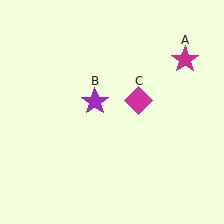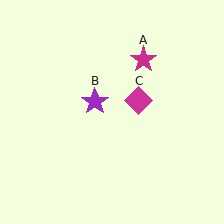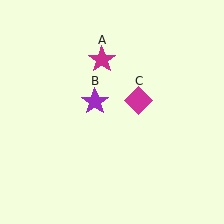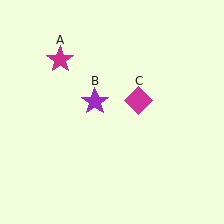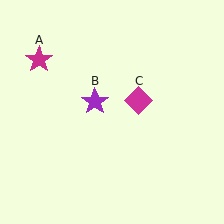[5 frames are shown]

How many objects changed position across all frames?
1 object changed position: magenta star (object A).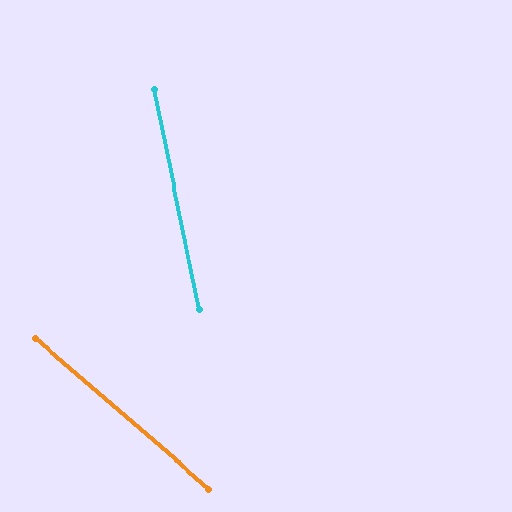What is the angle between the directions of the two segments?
Approximately 38 degrees.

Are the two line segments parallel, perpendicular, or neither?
Neither parallel nor perpendicular — they differ by about 38°.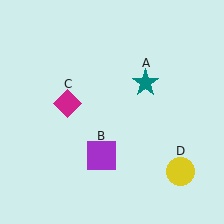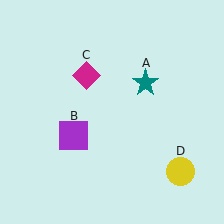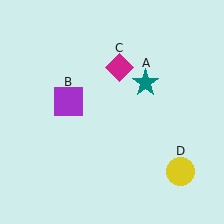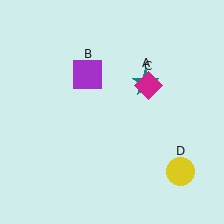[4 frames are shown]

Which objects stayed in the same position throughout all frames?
Teal star (object A) and yellow circle (object D) remained stationary.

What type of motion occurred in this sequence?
The purple square (object B), magenta diamond (object C) rotated clockwise around the center of the scene.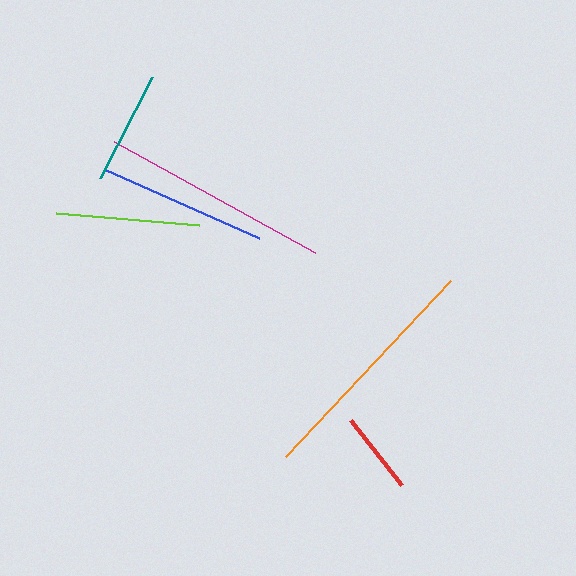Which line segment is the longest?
The orange line is the longest at approximately 241 pixels.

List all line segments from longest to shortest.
From longest to shortest: orange, magenta, blue, lime, teal, red.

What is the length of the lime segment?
The lime segment is approximately 143 pixels long.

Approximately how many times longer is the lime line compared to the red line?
The lime line is approximately 1.7 times the length of the red line.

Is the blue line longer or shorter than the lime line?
The blue line is longer than the lime line.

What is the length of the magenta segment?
The magenta segment is approximately 230 pixels long.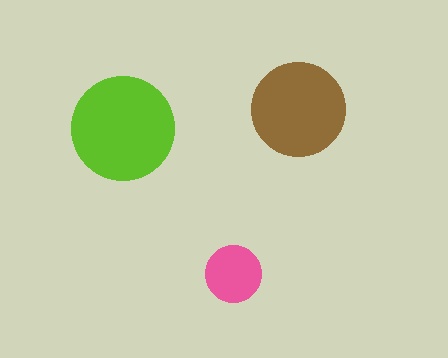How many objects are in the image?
There are 3 objects in the image.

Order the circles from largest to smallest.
the lime one, the brown one, the pink one.